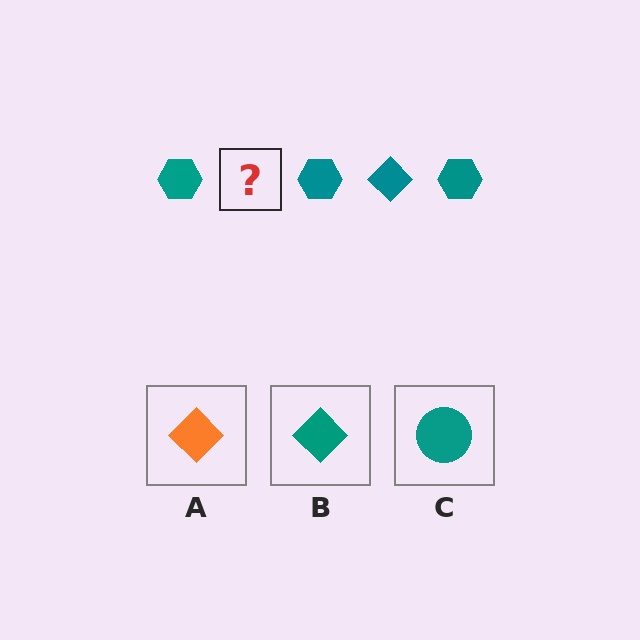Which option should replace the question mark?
Option B.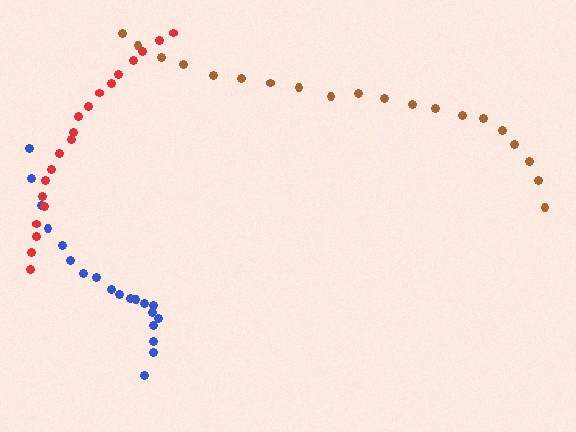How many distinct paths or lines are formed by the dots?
There are 3 distinct paths.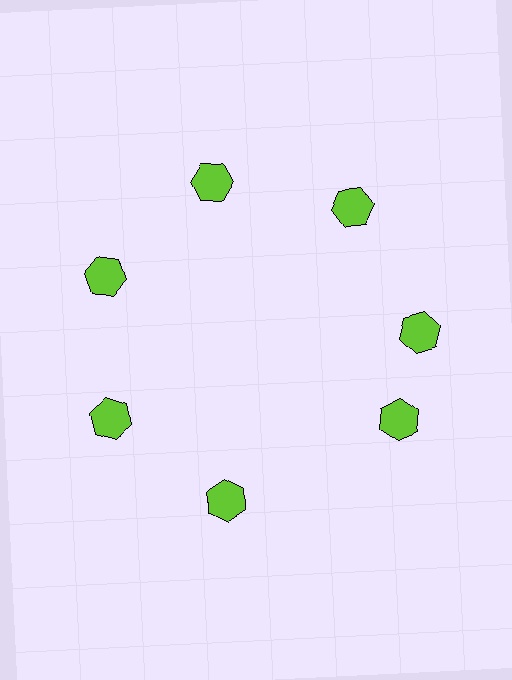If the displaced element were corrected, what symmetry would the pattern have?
It would have 7-fold rotational symmetry — the pattern would map onto itself every 51 degrees.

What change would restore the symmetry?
The symmetry would be restored by rotating it back into even spacing with its neighbors so that all 7 hexagons sit at equal angles and equal distance from the center.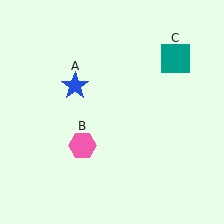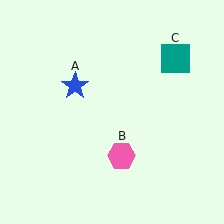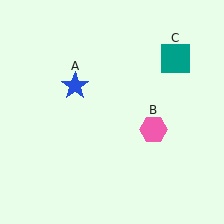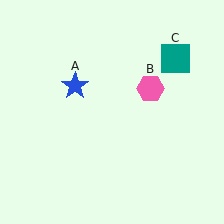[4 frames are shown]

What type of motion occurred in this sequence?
The pink hexagon (object B) rotated counterclockwise around the center of the scene.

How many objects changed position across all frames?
1 object changed position: pink hexagon (object B).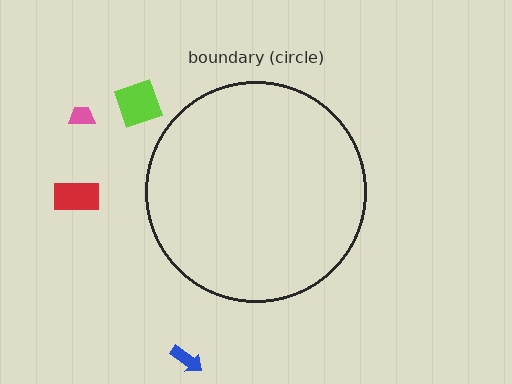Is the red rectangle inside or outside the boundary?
Outside.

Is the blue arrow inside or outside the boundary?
Outside.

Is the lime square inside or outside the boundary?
Outside.